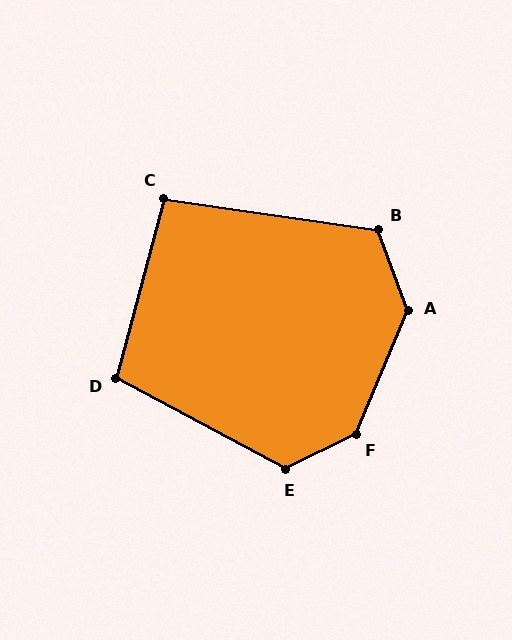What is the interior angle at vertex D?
Approximately 103 degrees (obtuse).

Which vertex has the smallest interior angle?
C, at approximately 97 degrees.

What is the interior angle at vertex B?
Approximately 118 degrees (obtuse).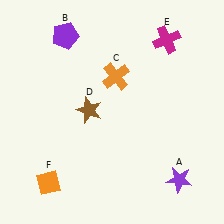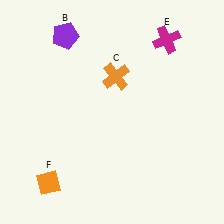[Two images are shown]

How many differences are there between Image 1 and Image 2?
There are 2 differences between the two images.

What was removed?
The brown star (D), the purple star (A) were removed in Image 2.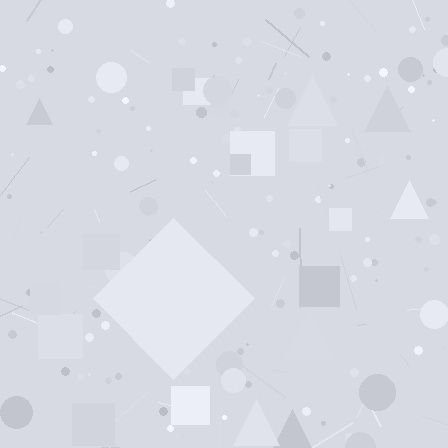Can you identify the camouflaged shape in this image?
The camouflaged shape is a diamond.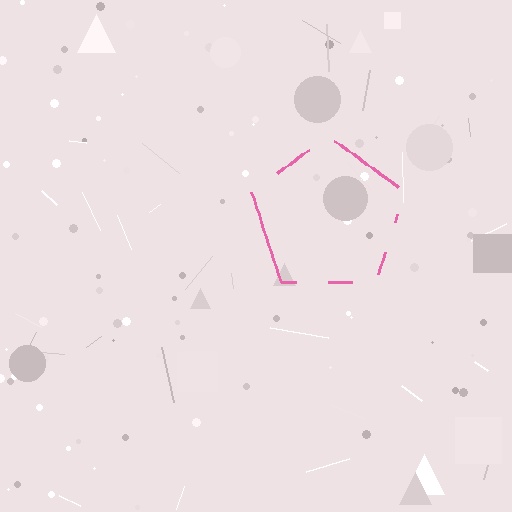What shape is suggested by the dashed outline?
The dashed outline suggests a pentagon.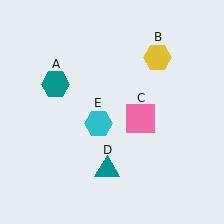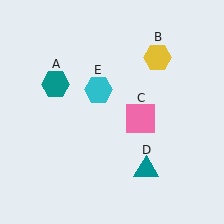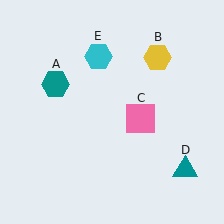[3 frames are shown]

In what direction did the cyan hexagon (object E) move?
The cyan hexagon (object E) moved up.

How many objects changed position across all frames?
2 objects changed position: teal triangle (object D), cyan hexagon (object E).